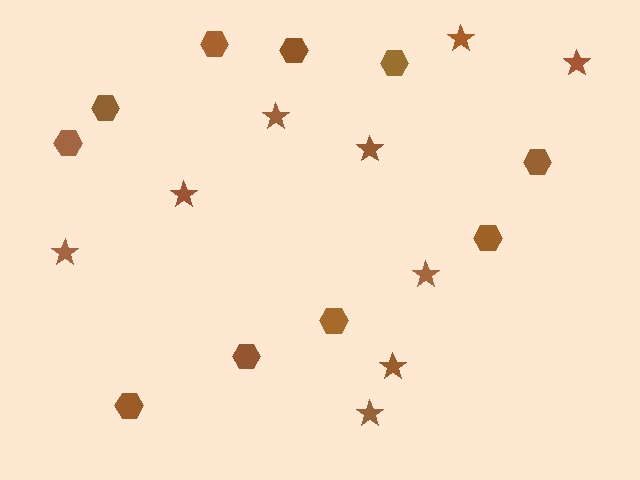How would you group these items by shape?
There are 2 groups: one group of hexagons (10) and one group of stars (9).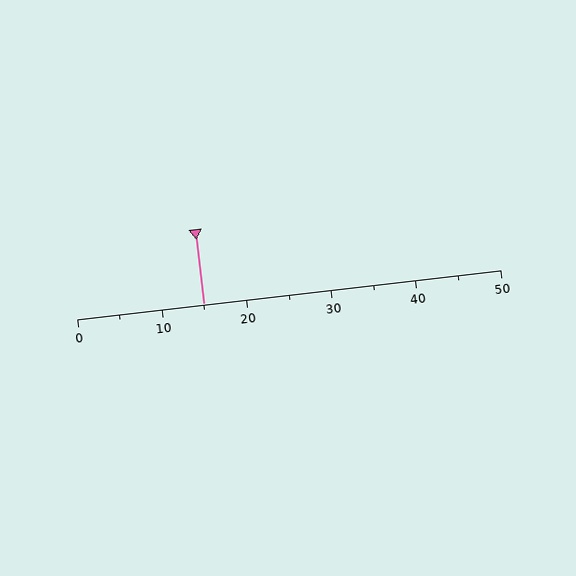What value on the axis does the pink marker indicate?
The marker indicates approximately 15.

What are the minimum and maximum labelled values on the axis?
The axis runs from 0 to 50.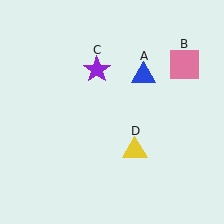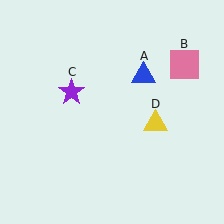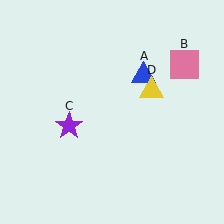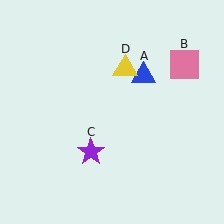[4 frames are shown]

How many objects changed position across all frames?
2 objects changed position: purple star (object C), yellow triangle (object D).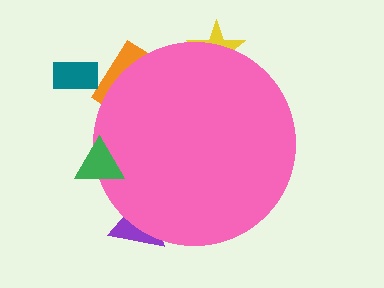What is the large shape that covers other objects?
A pink circle.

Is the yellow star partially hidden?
Yes, the yellow star is partially hidden behind the pink circle.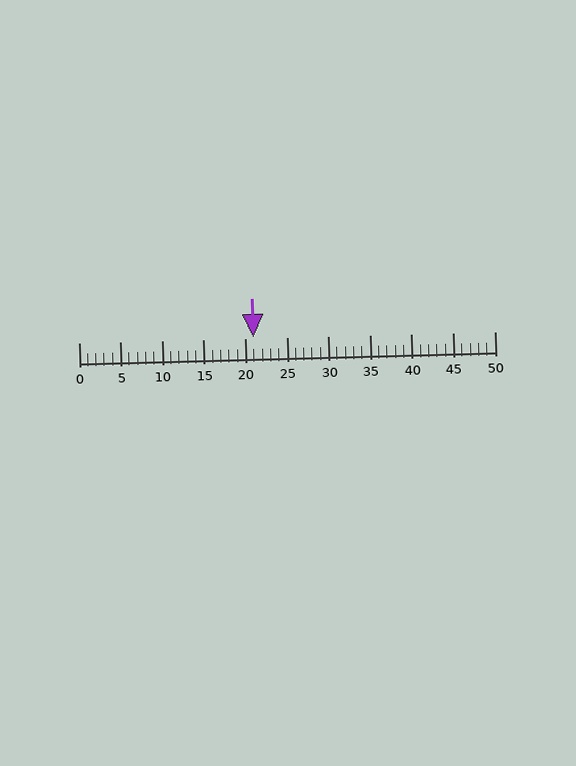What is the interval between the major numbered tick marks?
The major tick marks are spaced 5 units apart.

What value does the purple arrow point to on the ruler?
The purple arrow points to approximately 21.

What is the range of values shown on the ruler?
The ruler shows values from 0 to 50.